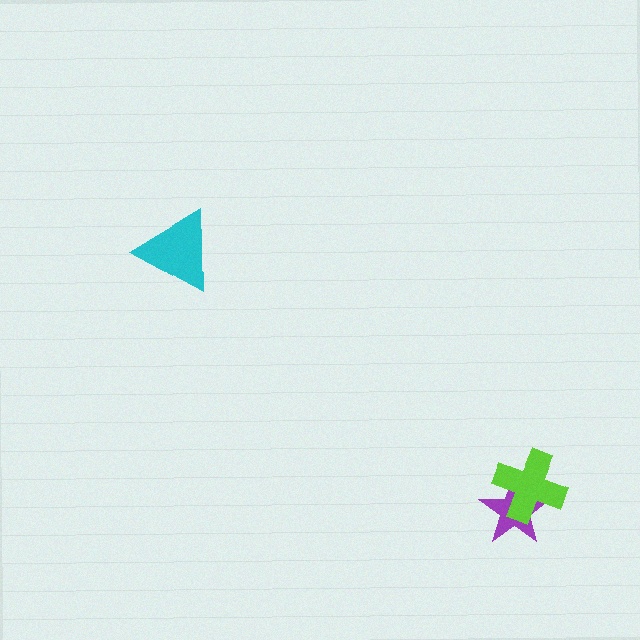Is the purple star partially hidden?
Yes, it is partially covered by another shape.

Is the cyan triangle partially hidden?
No, no other shape covers it.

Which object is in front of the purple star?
The lime cross is in front of the purple star.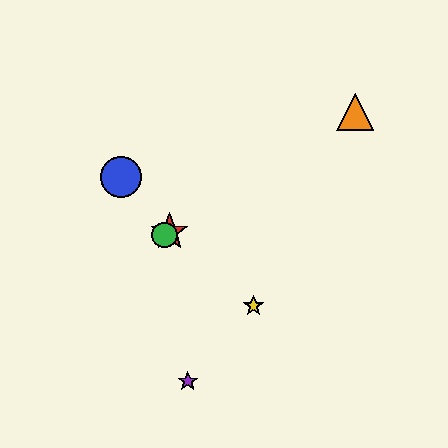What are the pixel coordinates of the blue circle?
The blue circle is at (121, 177).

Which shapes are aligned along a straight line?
The red star, the green circle, the orange triangle are aligned along a straight line.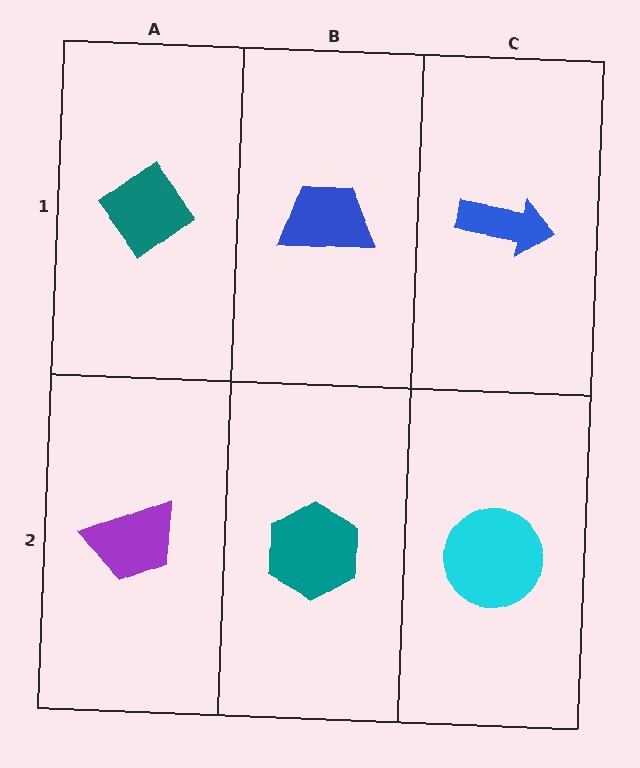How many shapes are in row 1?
3 shapes.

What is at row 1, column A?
A teal diamond.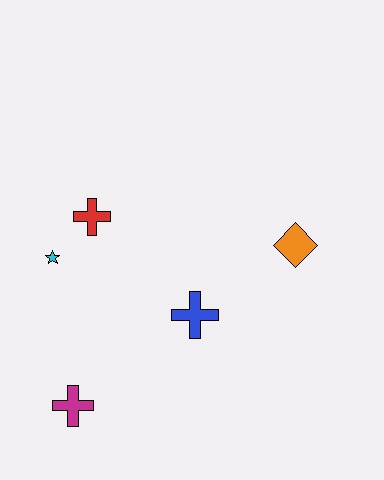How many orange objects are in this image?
There is 1 orange object.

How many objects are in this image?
There are 5 objects.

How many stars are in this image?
There is 1 star.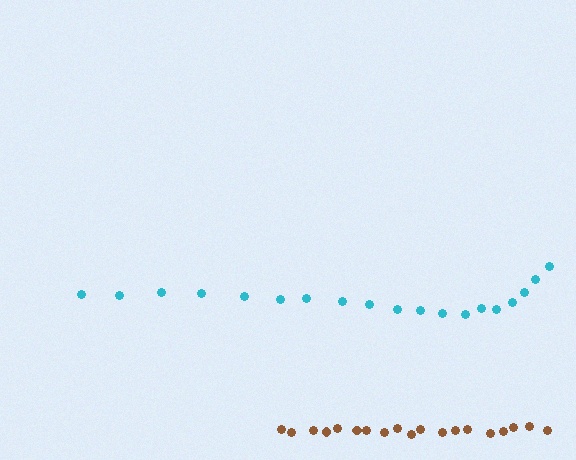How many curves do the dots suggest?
There are 2 distinct paths.